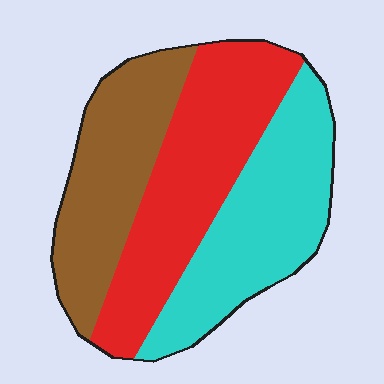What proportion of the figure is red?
Red covers 37% of the figure.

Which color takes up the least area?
Brown, at roughly 30%.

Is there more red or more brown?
Red.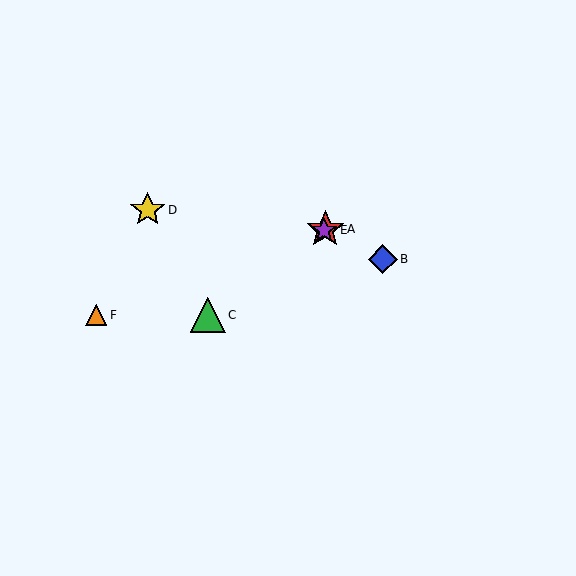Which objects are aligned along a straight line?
Objects A, C, E are aligned along a straight line.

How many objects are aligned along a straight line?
3 objects (A, C, E) are aligned along a straight line.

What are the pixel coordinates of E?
Object E is at (324, 230).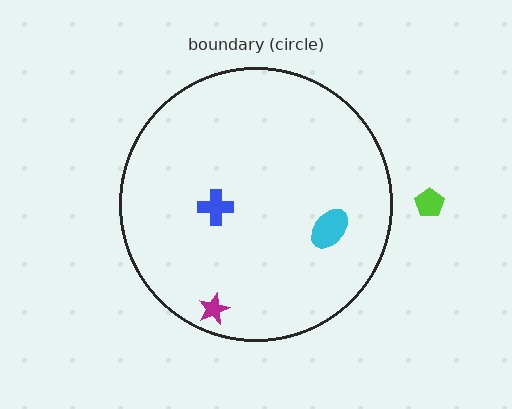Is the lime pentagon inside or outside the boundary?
Outside.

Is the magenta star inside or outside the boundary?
Inside.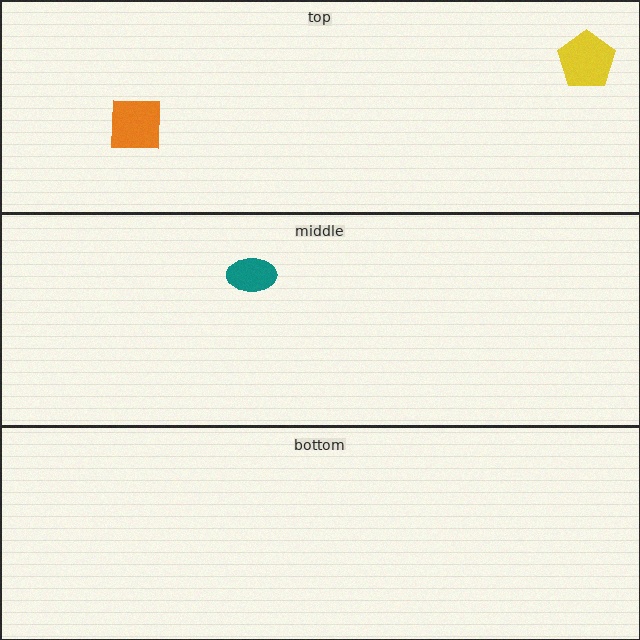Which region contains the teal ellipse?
The middle region.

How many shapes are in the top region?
2.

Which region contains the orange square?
The top region.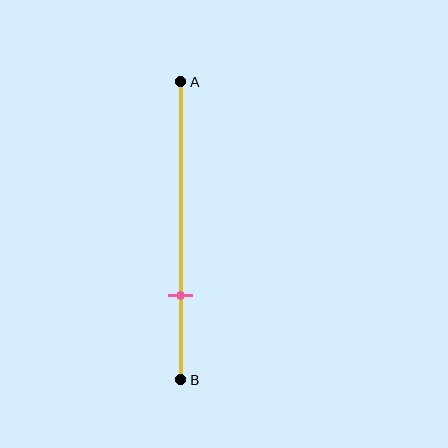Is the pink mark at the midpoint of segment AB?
No, the mark is at about 70% from A, not at the 50% midpoint.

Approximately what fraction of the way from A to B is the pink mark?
The pink mark is approximately 70% of the way from A to B.